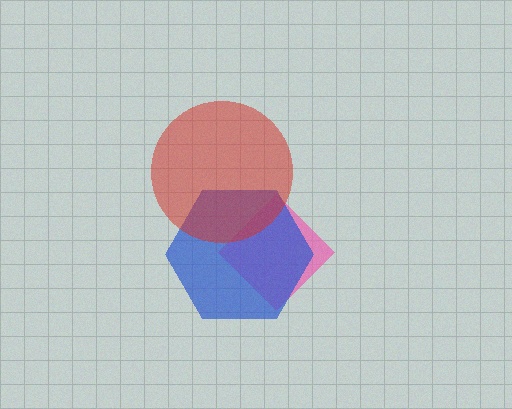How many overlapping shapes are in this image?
There are 3 overlapping shapes in the image.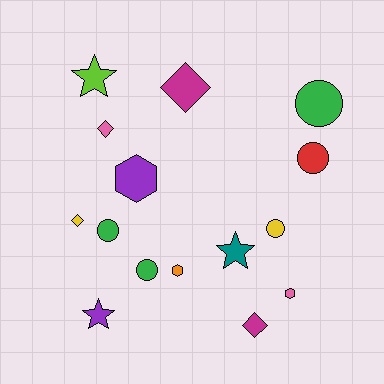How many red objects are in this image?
There is 1 red object.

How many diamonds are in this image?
There are 4 diamonds.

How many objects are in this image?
There are 15 objects.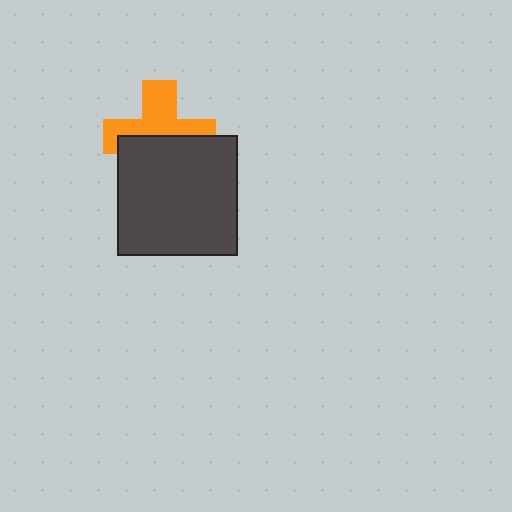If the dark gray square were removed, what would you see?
You would see the complete orange cross.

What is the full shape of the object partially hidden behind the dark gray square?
The partially hidden object is an orange cross.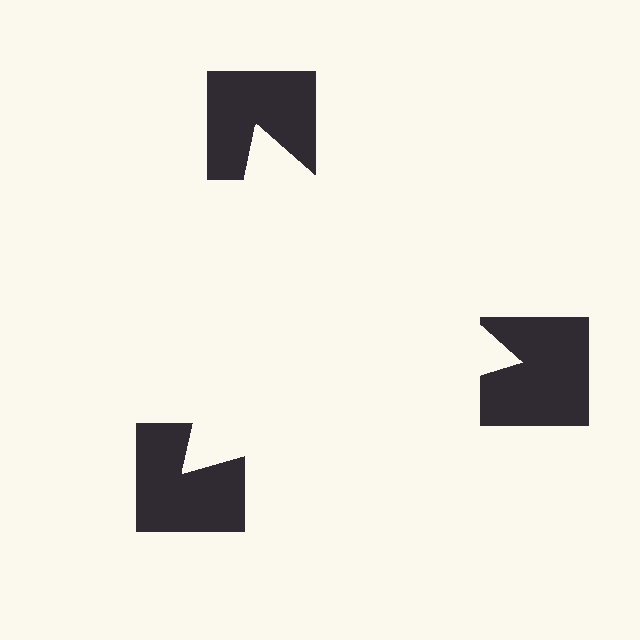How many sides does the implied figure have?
3 sides.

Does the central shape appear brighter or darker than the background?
It typically appears slightly brighter than the background, even though no actual brightness change is drawn.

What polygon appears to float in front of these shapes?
An illusory triangle — its edges are inferred from the aligned wedge cuts in the notched squares, not physically drawn.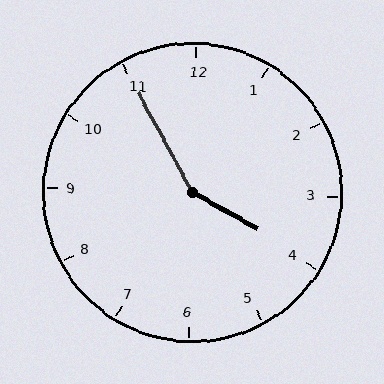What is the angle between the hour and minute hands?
Approximately 148 degrees.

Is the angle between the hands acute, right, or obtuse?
It is obtuse.